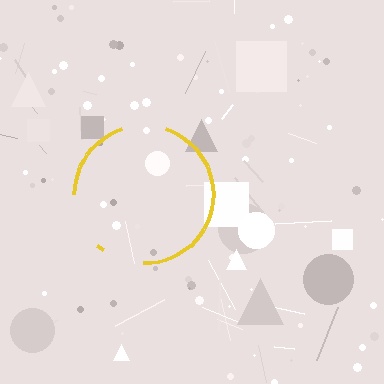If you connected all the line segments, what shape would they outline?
They would outline a circle.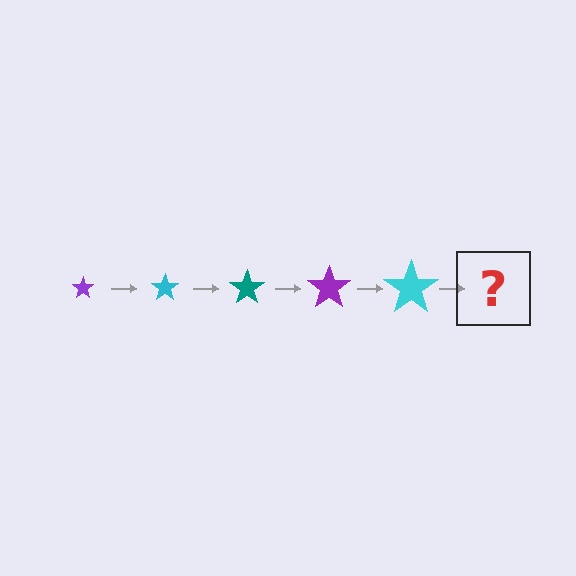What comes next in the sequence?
The next element should be a teal star, larger than the previous one.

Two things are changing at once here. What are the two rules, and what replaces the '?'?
The two rules are that the star grows larger each step and the color cycles through purple, cyan, and teal. The '?' should be a teal star, larger than the previous one.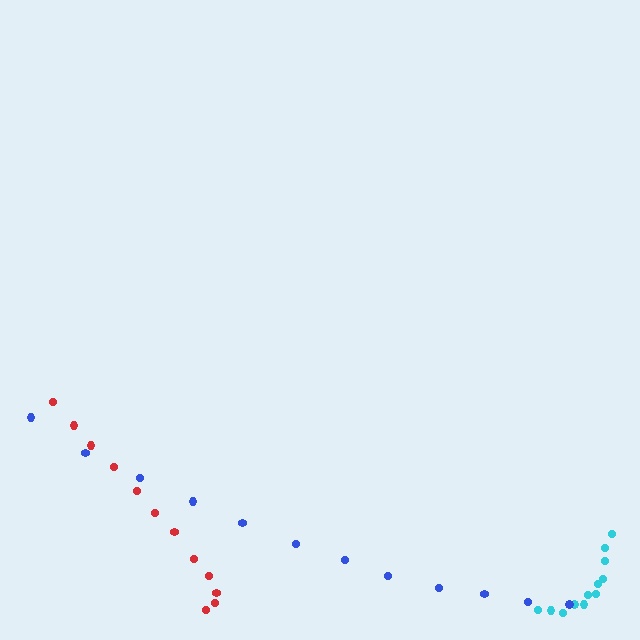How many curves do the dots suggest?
There are 3 distinct paths.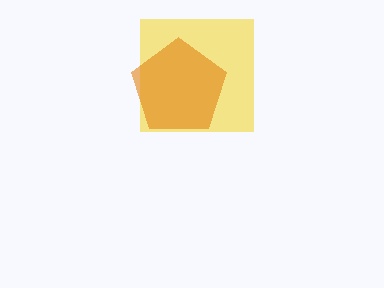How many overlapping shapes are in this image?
There are 2 overlapping shapes in the image.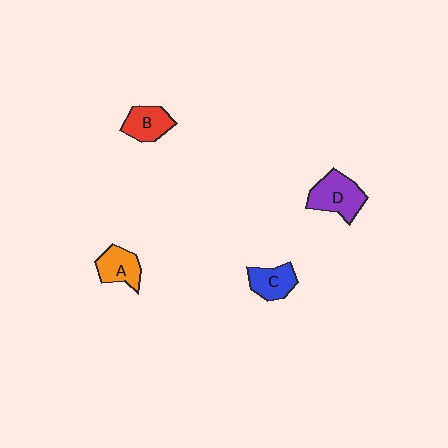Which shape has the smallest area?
Shape C (blue).